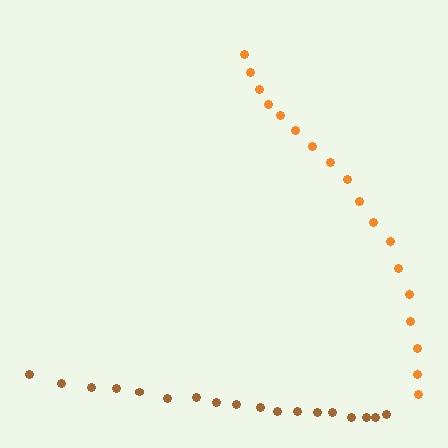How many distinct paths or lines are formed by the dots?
There are 2 distinct paths.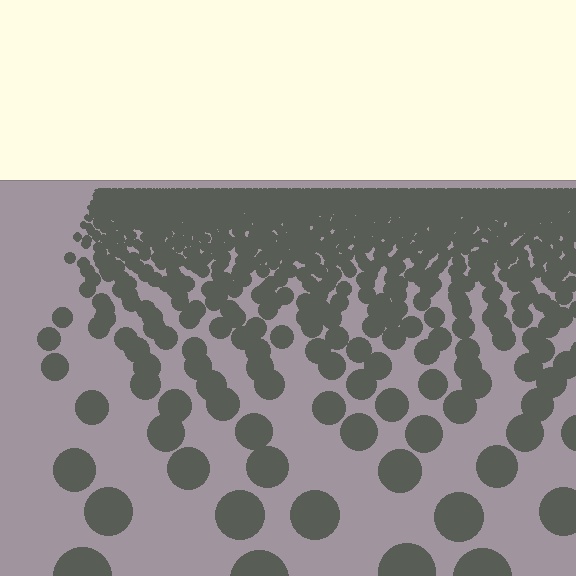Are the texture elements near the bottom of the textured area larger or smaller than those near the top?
Larger. Near the bottom, elements are closer to the viewer and appear at a bigger on-screen size.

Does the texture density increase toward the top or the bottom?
Density increases toward the top.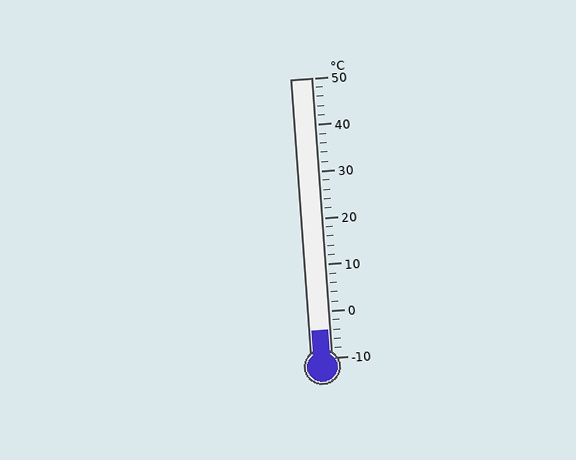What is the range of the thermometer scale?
The thermometer scale ranges from -10°C to 50°C.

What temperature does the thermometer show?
The thermometer shows approximately -4°C.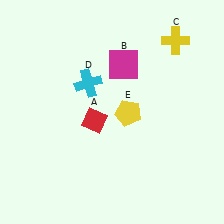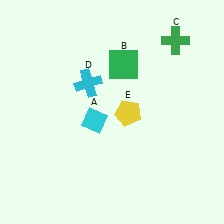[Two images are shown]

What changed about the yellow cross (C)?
In Image 1, C is yellow. In Image 2, it changed to green.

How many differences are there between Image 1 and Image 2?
There are 3 differences between the two images.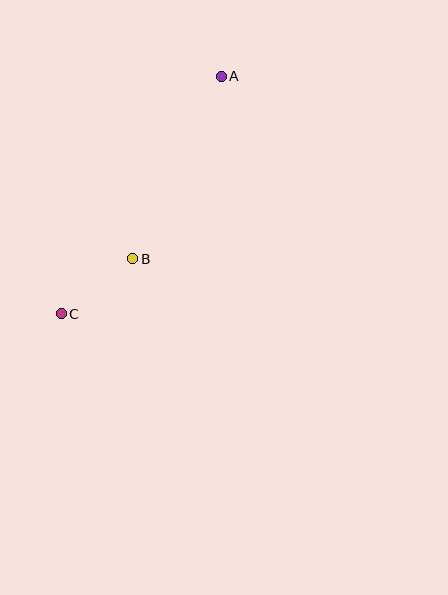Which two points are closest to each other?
Points B and C are closest to each other.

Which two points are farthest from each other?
Points A and C are farthest from each other.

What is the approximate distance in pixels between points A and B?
The distance between A and B is approximately 203 pixels.